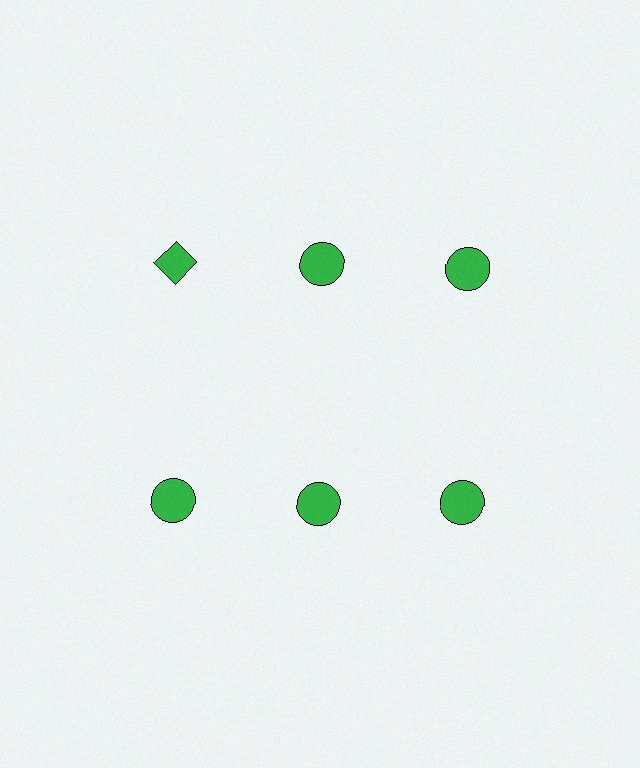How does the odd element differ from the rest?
It has a different shape: diamond instead of circle.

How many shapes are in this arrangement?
There are 6 shapes arranged in a grid pattern.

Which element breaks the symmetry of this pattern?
The green diamond in the top row, leftmost column breaks the symmetry. All other shapes are green circles.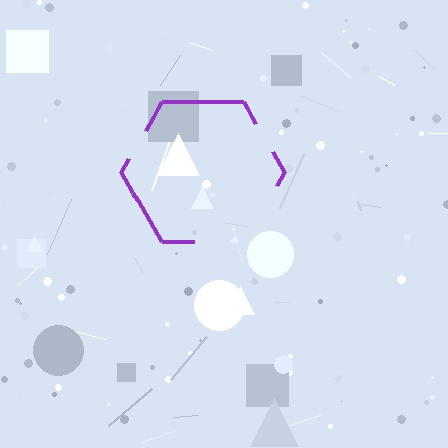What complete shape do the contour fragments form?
The contour fragments form a hexagon.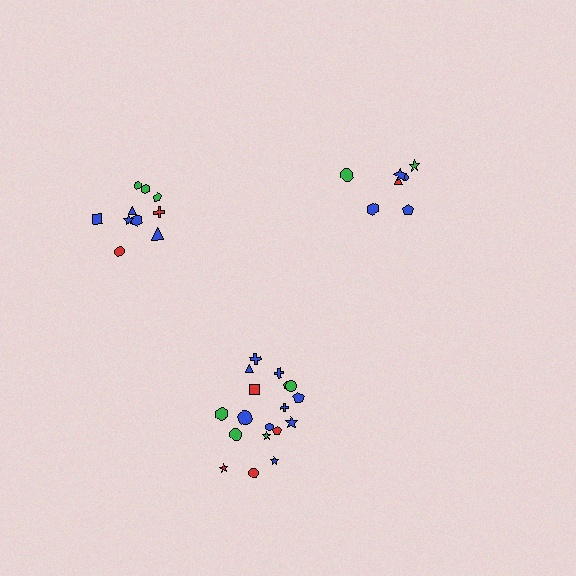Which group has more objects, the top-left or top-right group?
The top-left group.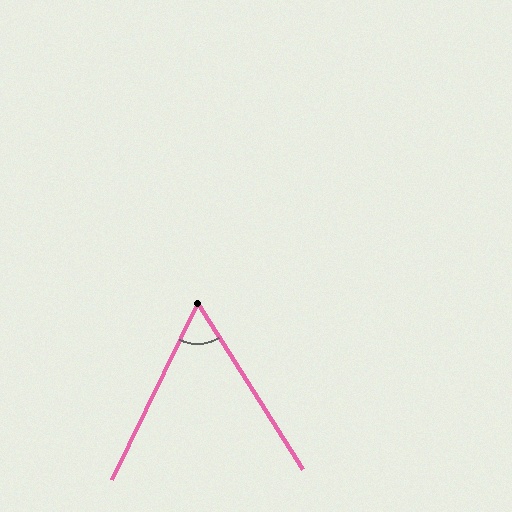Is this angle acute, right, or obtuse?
It is acute.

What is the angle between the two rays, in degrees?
Approximately 58 degrees.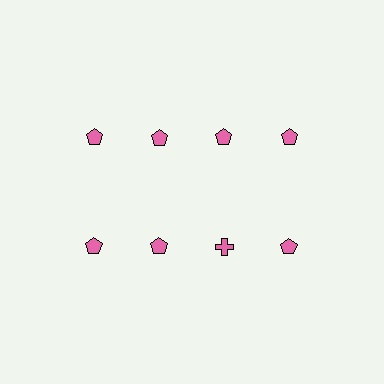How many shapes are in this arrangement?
There are 8 shapes arranged in a grid pattern.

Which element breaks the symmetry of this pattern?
The pink cross in the second row, center column breaks the symmetry. All other shapes are pink pentagons.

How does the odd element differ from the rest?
It has a different shape: cross instead of pentagon.